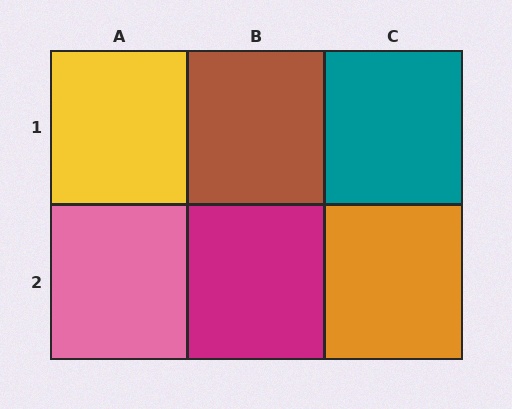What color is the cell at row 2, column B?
Magenta.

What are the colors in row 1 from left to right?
Yellow, brown, teal.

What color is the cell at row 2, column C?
Orange.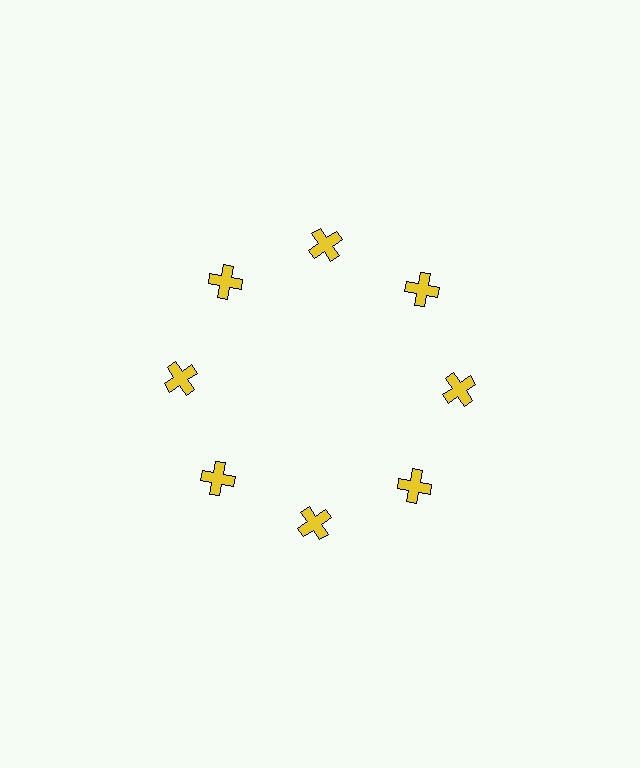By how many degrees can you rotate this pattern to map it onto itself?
The pattern maps onto itself every 45 degrees of rotation.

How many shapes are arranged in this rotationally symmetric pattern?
There are 8 shapes, arranged in 8 groups of 1.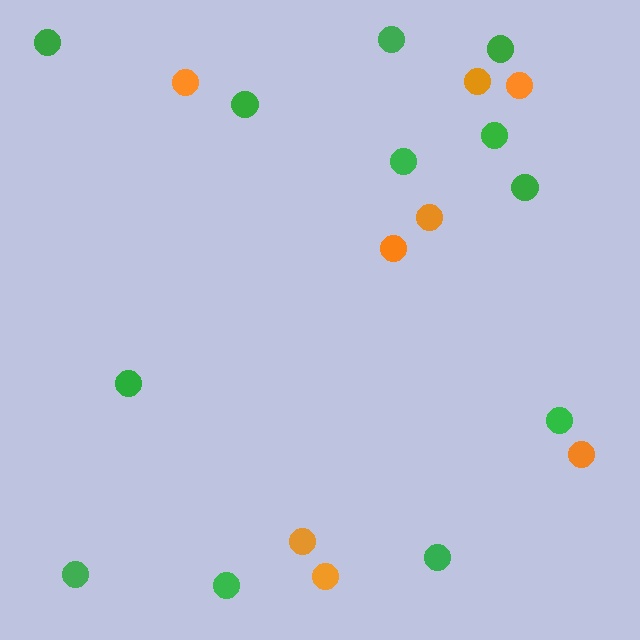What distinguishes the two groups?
There are 2 groups: one group of green circles (12) and one group of orange circles (8).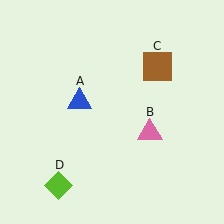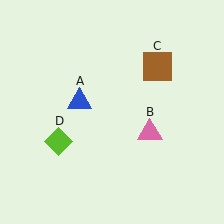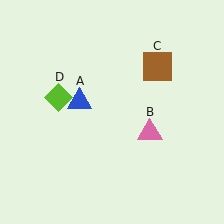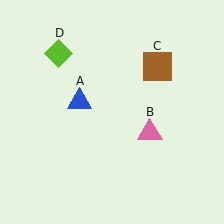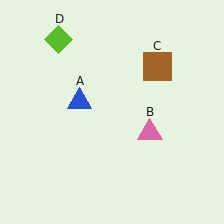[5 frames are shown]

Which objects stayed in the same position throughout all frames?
Blue triangle (object A) and pink triangle (object B) and brown square (object C) remained stationary.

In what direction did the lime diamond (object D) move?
The lime diamond (object D) moved up.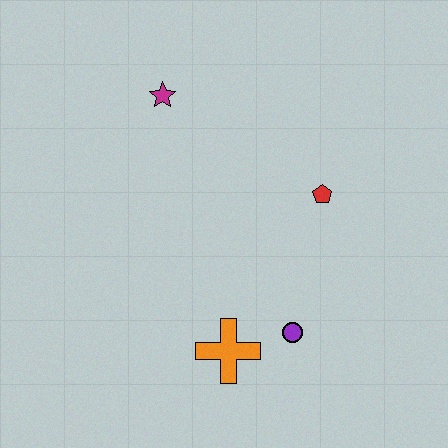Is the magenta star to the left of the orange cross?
Yes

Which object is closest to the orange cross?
The purple circle is closest to the orange cross.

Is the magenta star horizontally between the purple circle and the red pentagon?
No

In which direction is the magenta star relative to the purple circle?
The magenta star is above the purple circle.